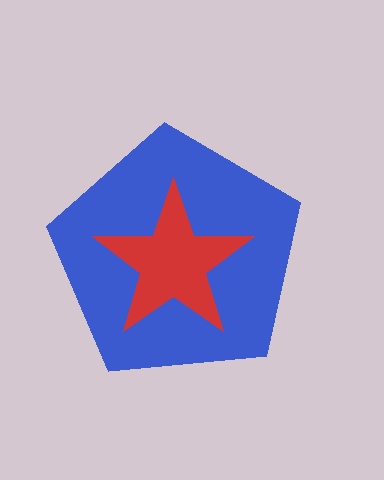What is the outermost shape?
The blue pentagon.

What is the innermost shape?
The red star.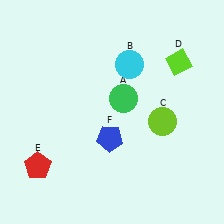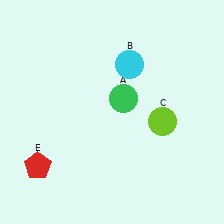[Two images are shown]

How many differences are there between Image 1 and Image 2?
There are 2 differences between the two images.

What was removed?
The blue pentagon (F), the lime diamond (D) were removed in Image 2.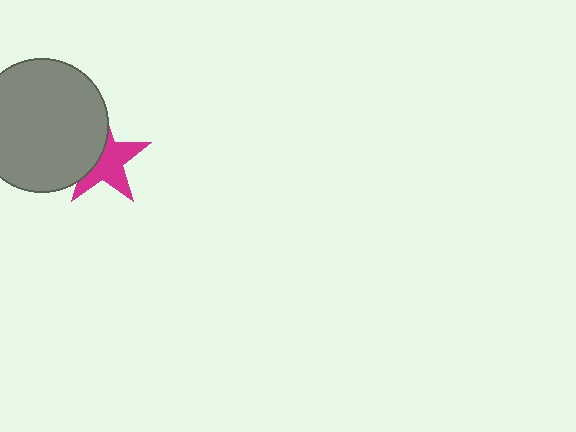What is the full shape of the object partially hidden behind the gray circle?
The partially hidden object is a magenta star.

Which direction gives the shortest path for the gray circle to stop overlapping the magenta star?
Moving left gives the shortest separation.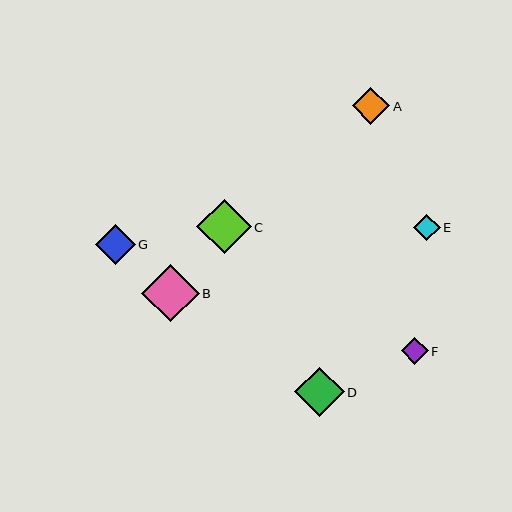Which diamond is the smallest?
Diamond E is the smallest with a size of approximately 27 pixels.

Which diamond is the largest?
Diamond B is the largest with a size of approximately 58 pixels.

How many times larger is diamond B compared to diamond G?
Diamond B is approximately 1.4 times the size of diamond G.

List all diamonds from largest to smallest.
From largest to smallest: B, C, D, G, A, F, E.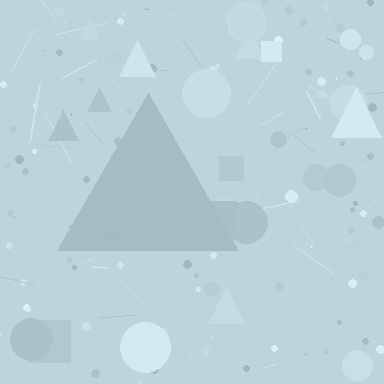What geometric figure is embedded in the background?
A triangle is embedded in the background.